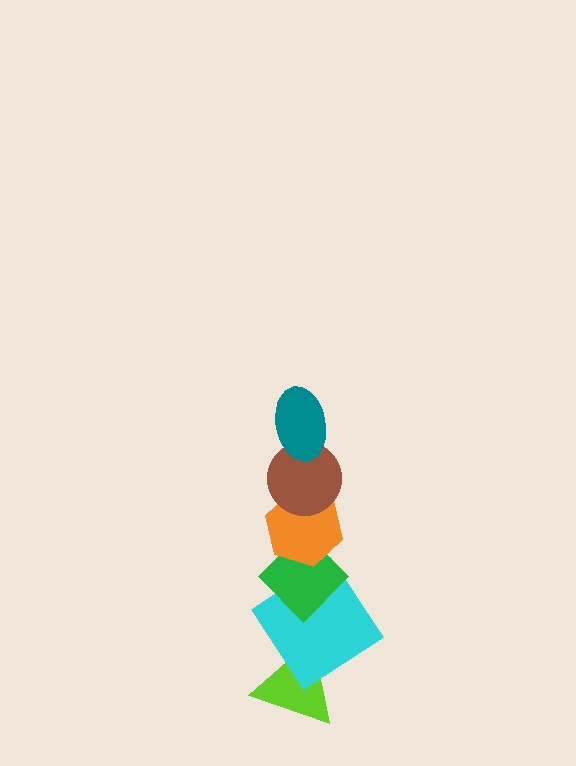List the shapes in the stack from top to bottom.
From top to bottom: the teal ellipse, the brown circle, the orange hexagon, the green diamond, the cyan diamond, the lime triangle.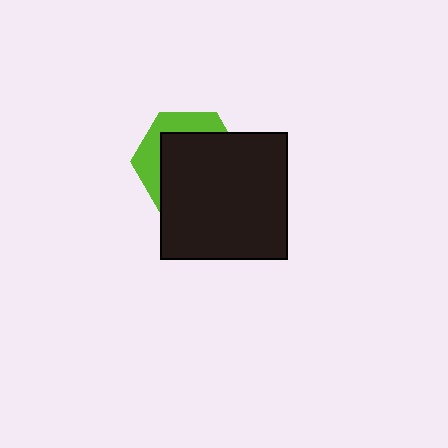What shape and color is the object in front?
The object in front is a black square.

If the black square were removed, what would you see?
You would see the complete lime hexagon.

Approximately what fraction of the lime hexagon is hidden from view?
Roughly 68% of the lime hexagon is hidden behind the black square.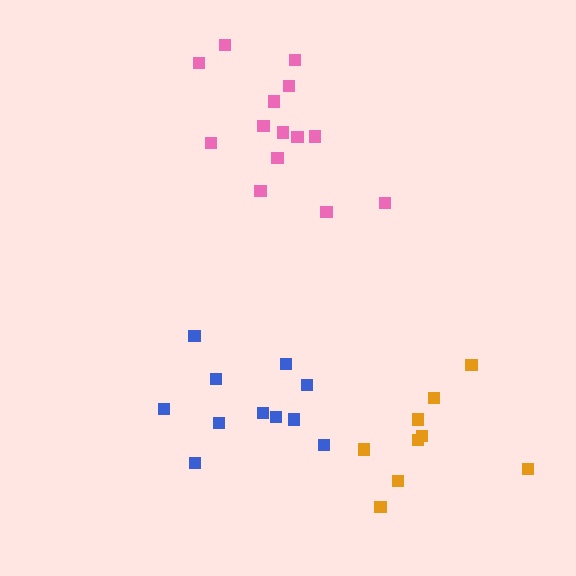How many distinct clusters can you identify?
There are 3 distinct clusters.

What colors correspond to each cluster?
The clusters are colored: orange, pink, blue.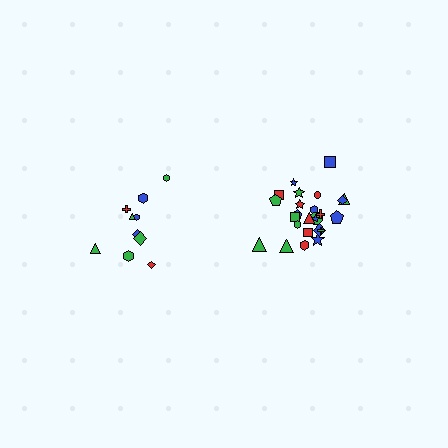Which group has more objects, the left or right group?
The right group.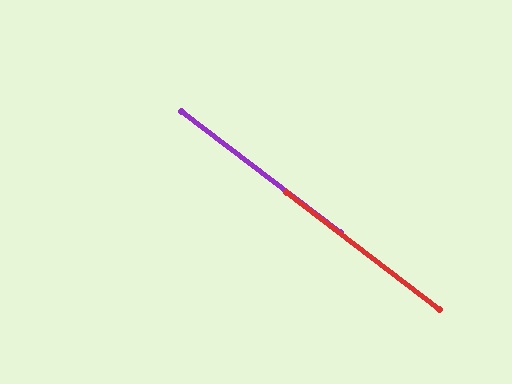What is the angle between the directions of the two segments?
Approximately 0 degrees.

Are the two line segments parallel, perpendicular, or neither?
Parallel — their directions differ by only 0.2°.